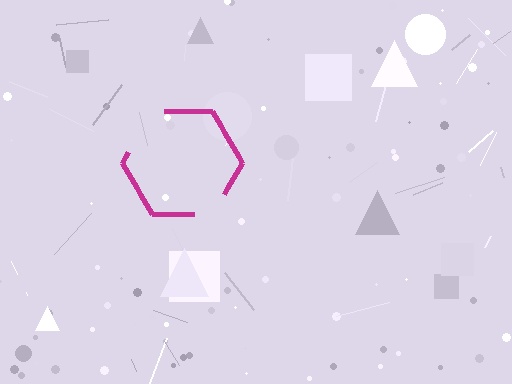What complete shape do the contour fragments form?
The contour fragments form a hexagon.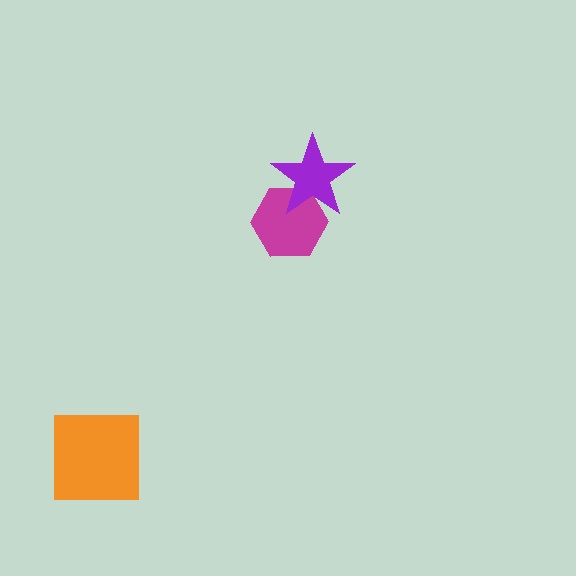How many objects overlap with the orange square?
0 objects overlap with the orange square.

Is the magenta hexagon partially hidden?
Yes, it is partially covered by another shape.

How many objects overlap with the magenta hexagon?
1 object overlaps with the magenta hexagon.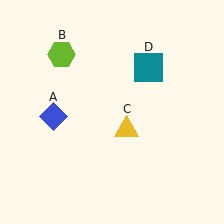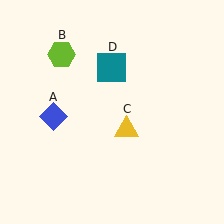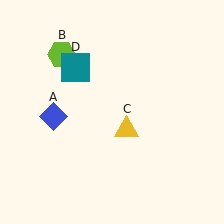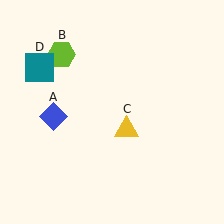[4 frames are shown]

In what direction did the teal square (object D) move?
The teal square (object D) moved left.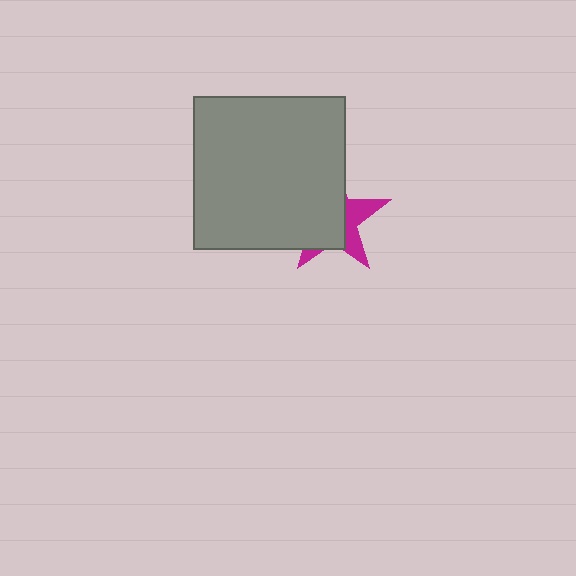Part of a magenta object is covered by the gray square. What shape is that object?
It is a star.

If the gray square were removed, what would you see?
You would see the complete magenta star.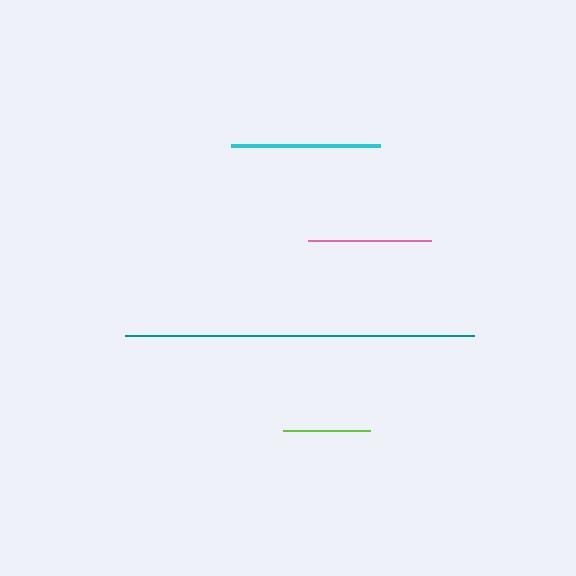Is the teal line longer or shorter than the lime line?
The teal line is longer than the lime line.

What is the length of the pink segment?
The pink segment is approximately 123 pixels long.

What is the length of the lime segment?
The lime segment is approximately 87 pixels long.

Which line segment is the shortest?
The lime line is the shortest at approximately 87 pixels.